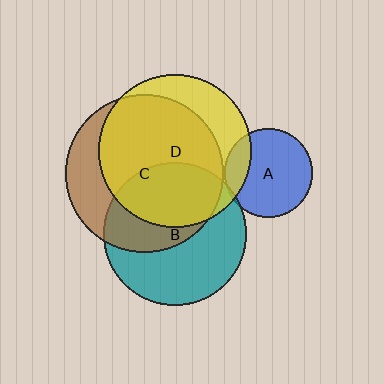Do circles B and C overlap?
Yes.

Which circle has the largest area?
Circle C (brown).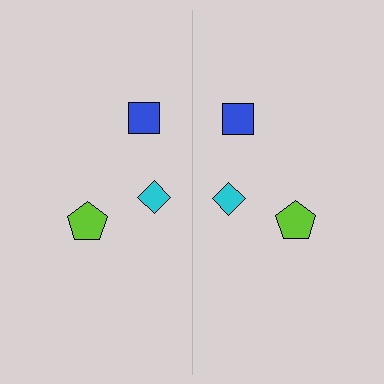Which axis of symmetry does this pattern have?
The pattern has a vertical axis of symmetry running through the center of the image.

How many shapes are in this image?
There are 6 shapes in this image.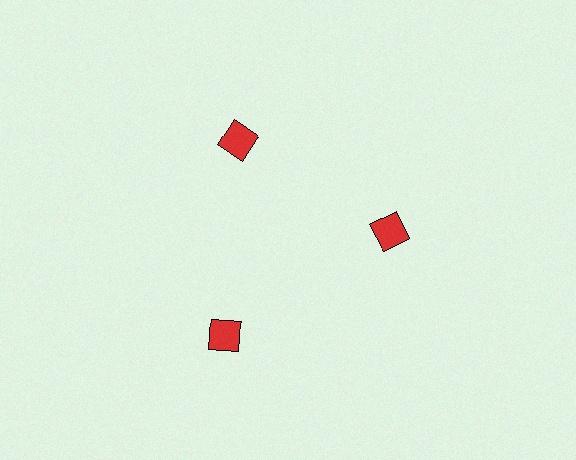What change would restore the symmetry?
The symmetry would be restored by moving it inward, back onto the ring so that all 3 squares sit at equal angles and equal distance from the center.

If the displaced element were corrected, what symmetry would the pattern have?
It would have 3-fold rotational symmetry — the pattern would map onto itself every 120 degrees.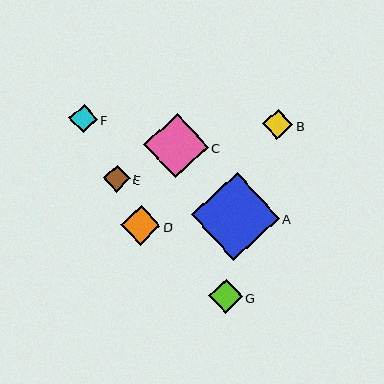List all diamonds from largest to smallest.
From largest to smallest: A, C, D, G, B, F, E.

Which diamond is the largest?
Diamond A is the largest with a size of approximately 88 pixels.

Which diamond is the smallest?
Diamond E is the smallest with a size of approximately 27 pixels.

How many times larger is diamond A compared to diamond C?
Diamond A is approximately 1.4 times the size of diamond C.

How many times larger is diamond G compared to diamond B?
Diamond G is approximately 1.1 times the size of diamond B.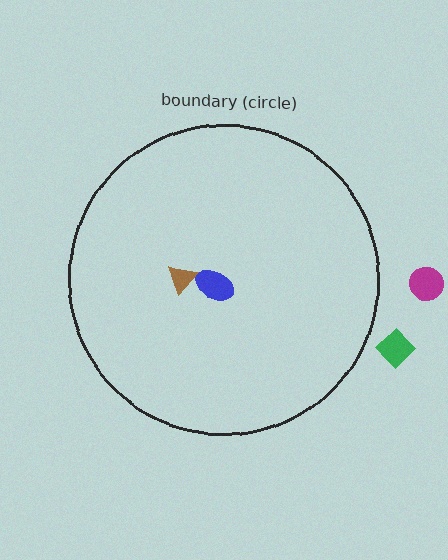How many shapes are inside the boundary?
2 inside, 2 outside.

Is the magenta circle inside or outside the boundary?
Outside.